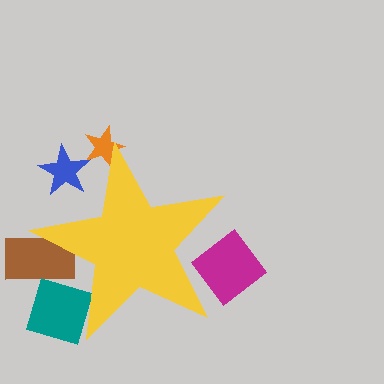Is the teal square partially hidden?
Yes, the teal square is partially hidden behind the yellow star.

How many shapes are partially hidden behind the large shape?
5 shapes are partially hidden.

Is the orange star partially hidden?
Yes, the orange star is partially hidden behind the yellow star.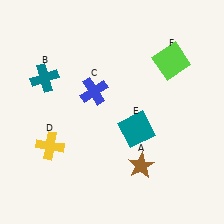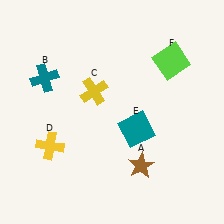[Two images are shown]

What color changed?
The cross (C) changed from blue in Image 1 to yellow in Image 2.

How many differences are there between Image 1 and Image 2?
There is 1 difference between the two images.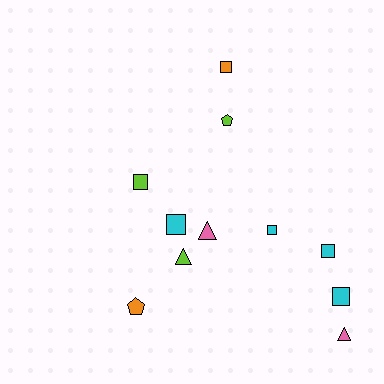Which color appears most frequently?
Cyan, with 4 objects.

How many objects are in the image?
There are 11 objects.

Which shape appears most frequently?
Square, with 6 objects.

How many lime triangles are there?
There is 1 lime triangle.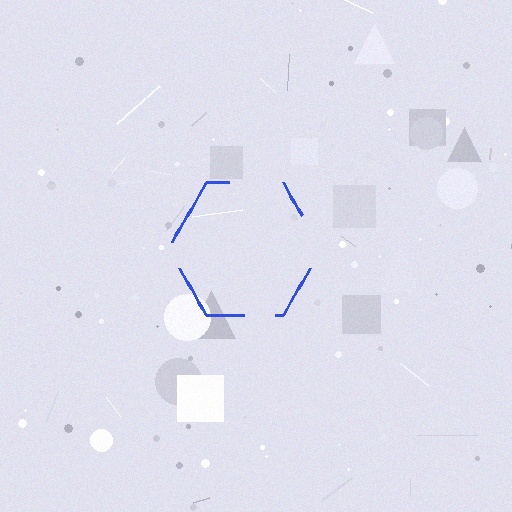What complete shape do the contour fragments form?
The contour fragments form a hexagon.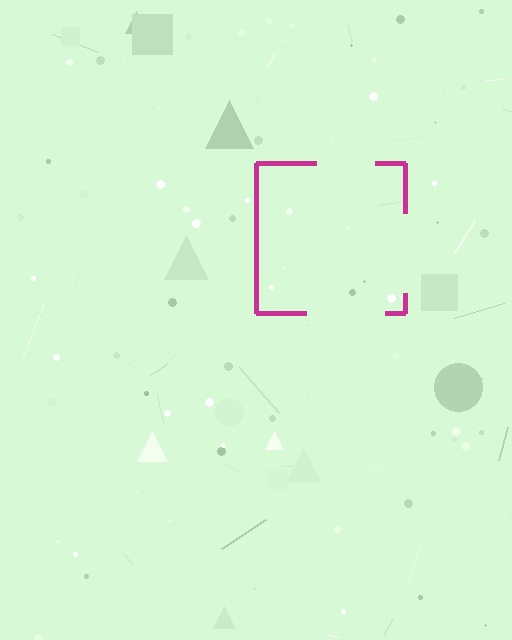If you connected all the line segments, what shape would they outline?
They would outline a square.